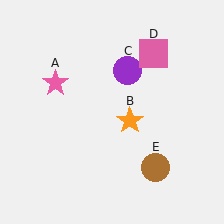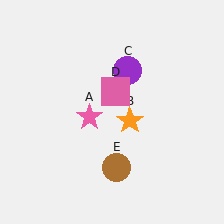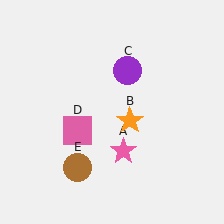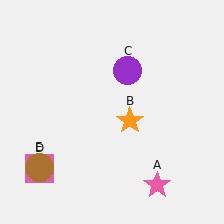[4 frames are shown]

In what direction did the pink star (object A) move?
The pink star (object A) moved down and to the right.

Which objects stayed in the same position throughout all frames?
Orange star (object B) and purple circle (object C) remained stationary.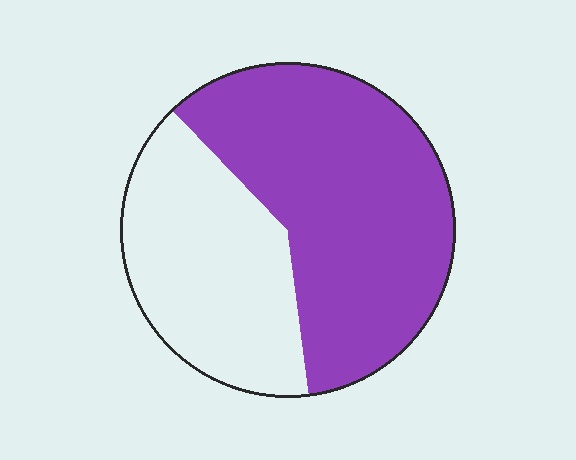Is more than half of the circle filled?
Yes.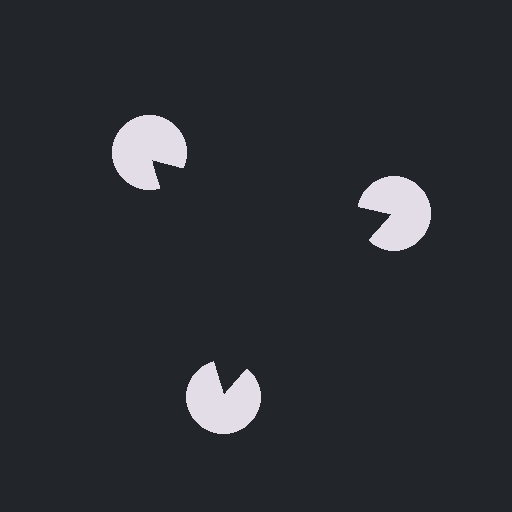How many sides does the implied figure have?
3 sides.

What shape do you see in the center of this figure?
An illusory triangle — its edges are inferred from the aligned wedge cuts in the pac-man discs, not physically drawn.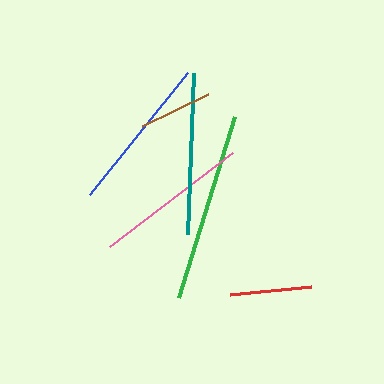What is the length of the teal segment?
The teal segment is approximately 161 pixels long.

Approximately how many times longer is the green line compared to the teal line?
The green line is approximately 1.2 times the length of the teal line.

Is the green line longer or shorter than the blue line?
The green line is longer than the blue line.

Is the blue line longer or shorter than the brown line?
The blue line is longer than the brown line.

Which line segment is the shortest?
The brown line is the shortest at approximately 73 pixels.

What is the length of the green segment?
The green segment is approximately 189 pixels long.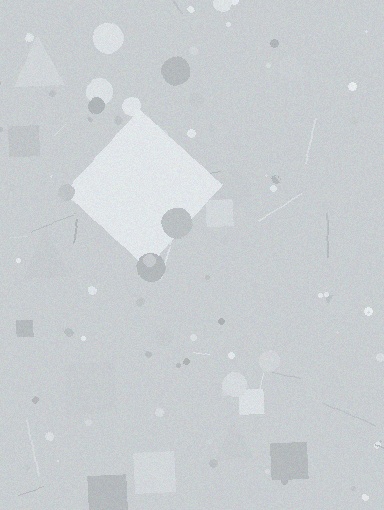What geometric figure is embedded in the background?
A diamond is embedded in the background.